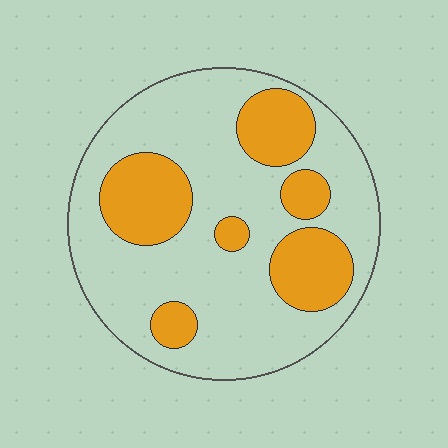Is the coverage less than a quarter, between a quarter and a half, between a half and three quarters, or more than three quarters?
Between a quarter and a half.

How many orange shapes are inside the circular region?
6.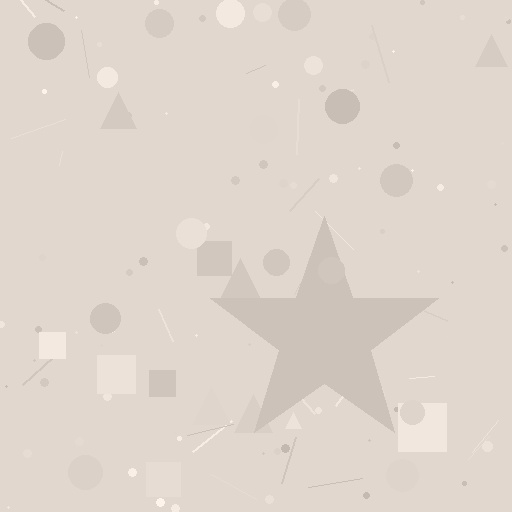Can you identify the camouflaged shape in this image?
The camouflaged shape is a star.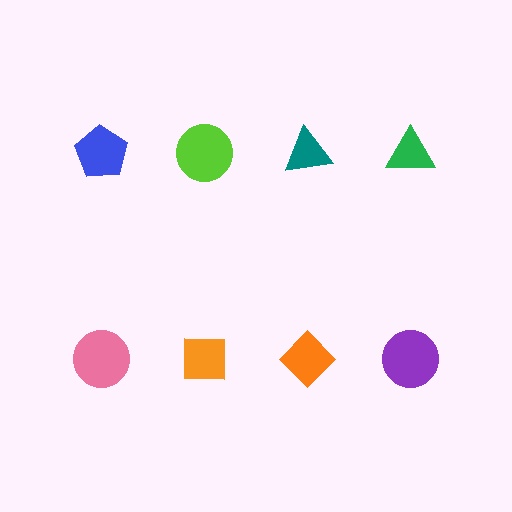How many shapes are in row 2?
4 shapes.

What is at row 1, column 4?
A green triangle.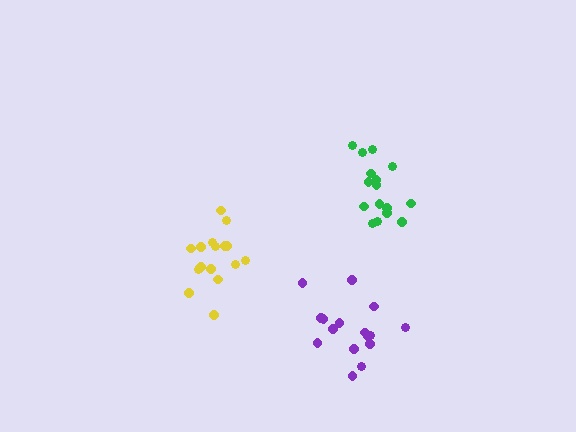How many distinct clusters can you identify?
There are 3 distinct clusters.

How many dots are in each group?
Group 1: 16 dots, Group 2: 16 dots, Group 3: 16 dots (48 total).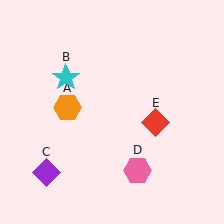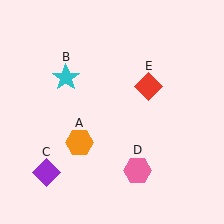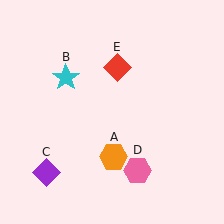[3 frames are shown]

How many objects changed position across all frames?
2 objects changed position: orange hexagon (object A), red diamond (object E).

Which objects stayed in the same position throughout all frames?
Cyan star (object B) and purple diamond (object C) and pink hexagon (object D) remained stationary.